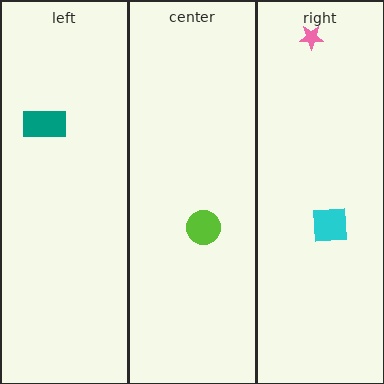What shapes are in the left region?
The teal rectangle.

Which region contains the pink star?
The right region.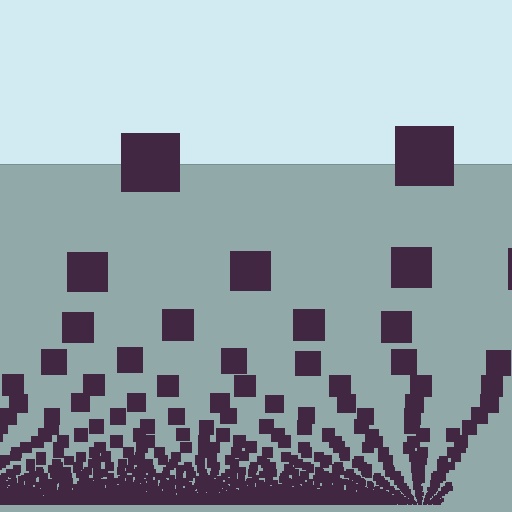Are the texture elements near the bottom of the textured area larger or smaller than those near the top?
Smaller. The gradient is inverted — elements near the bottom are smaller and denser.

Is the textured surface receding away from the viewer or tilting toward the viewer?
The surface appears to tilt toward the viewer. Texture elements get larger and sparser toward the top.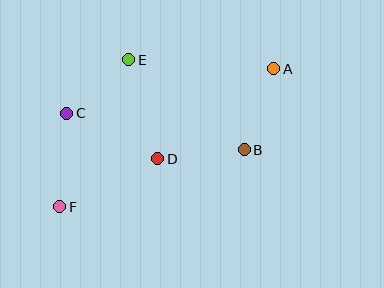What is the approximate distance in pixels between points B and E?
The distance between B and E is approximately 146 pixels.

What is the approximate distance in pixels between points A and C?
The distance between A and C is approximately 212 pixels.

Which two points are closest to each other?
Points C and E are closest to each other.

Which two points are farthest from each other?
Points A and F are farthest from each other.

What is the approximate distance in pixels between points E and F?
The distance between E and F is approximately 162 pixels.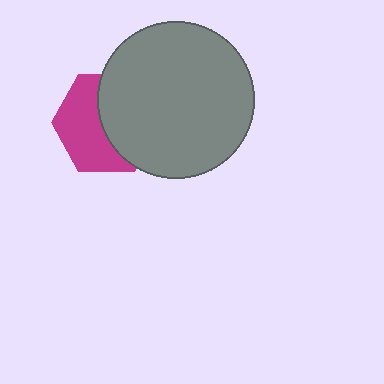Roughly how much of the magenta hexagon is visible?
About half of it is visible (roughly 50%).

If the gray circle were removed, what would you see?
You would see the complete magenta hexagon.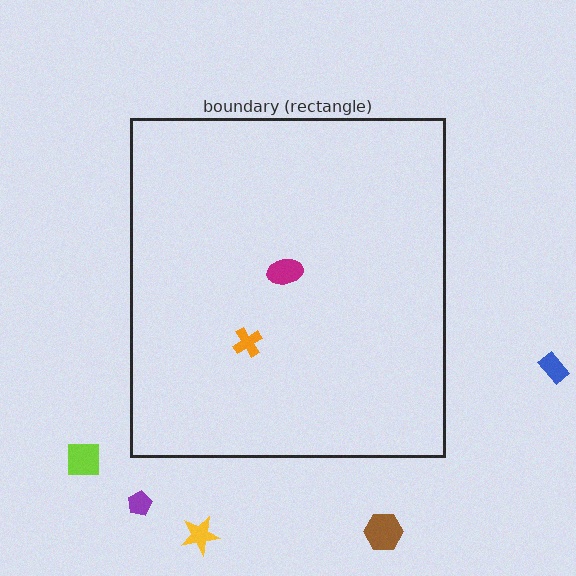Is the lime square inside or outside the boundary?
Outside.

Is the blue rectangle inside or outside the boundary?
Outside.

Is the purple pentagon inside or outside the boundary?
Outside.